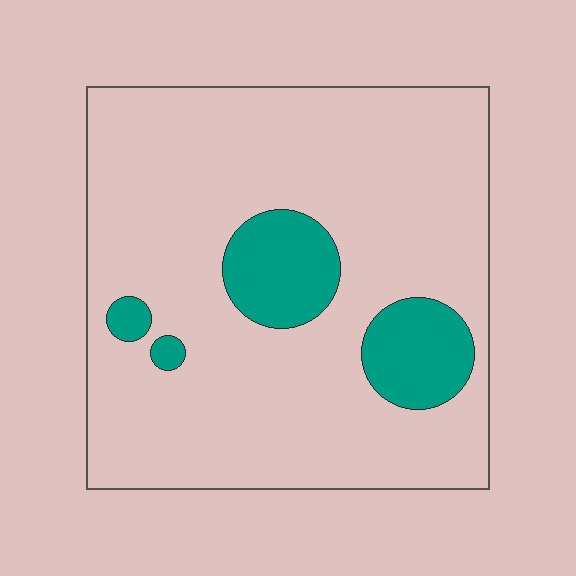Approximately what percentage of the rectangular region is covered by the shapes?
Approximately 15%.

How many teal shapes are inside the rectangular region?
4.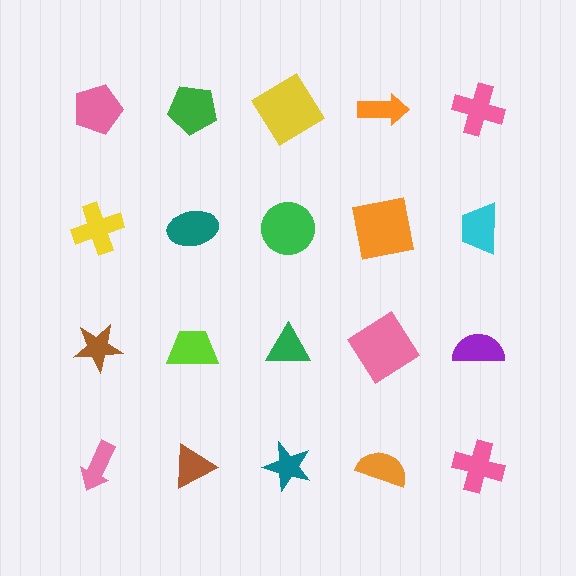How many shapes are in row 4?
5 shapes.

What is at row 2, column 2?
A teal ellipse.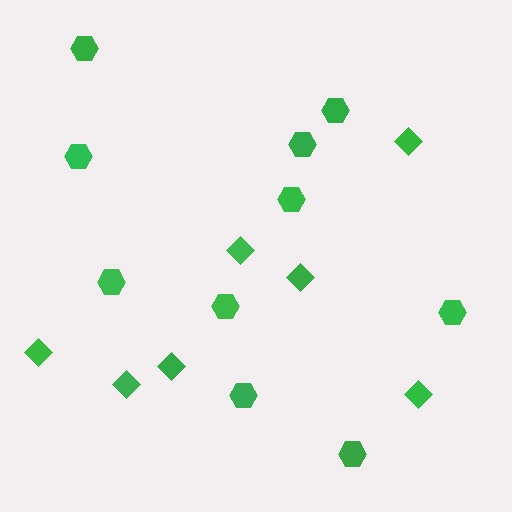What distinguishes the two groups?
There are 2 groups: one group of diamonds (7) and one group of hexagons (10).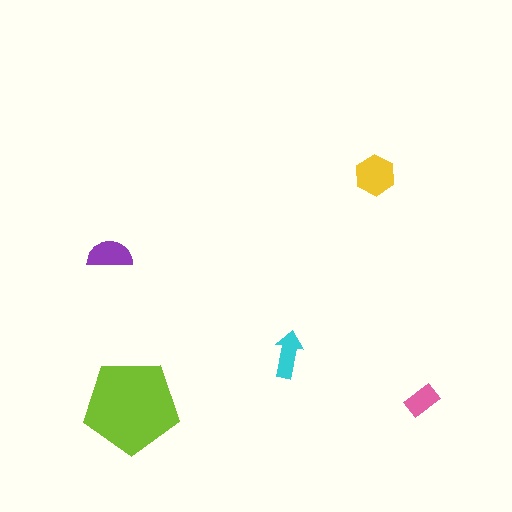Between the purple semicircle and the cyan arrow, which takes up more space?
The purple semicircle.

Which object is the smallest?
The pink rectangle.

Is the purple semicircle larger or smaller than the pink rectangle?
Larger.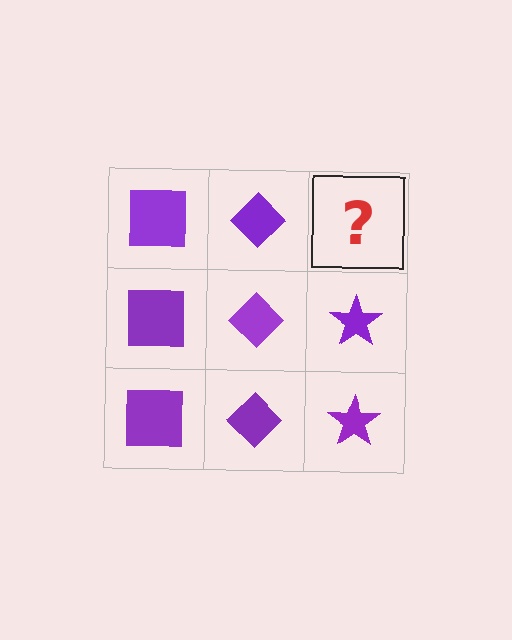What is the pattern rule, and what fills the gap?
The rule is that each column has a consistent shape. The gap should be filled with a purple star.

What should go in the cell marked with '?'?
The missing cell should contain a purple star.